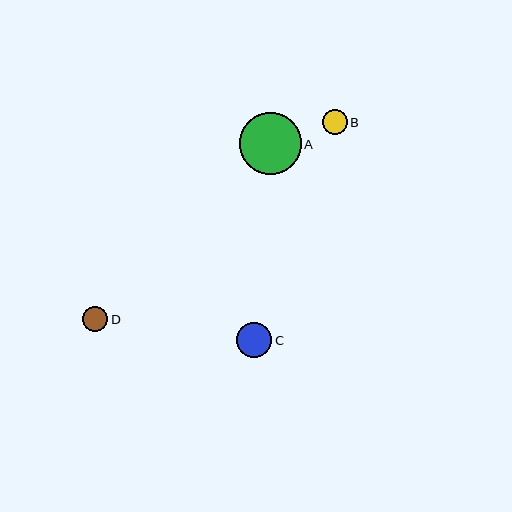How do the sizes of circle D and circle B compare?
Circle D and circle B are approximately the same size.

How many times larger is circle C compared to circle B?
Circle C is approximately 1.4 times the size of circle B.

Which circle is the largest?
Circle A is the largest with a size of approximately 62 pixels.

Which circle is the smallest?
Circle B is the smallest with a size of approximately 25 pixels.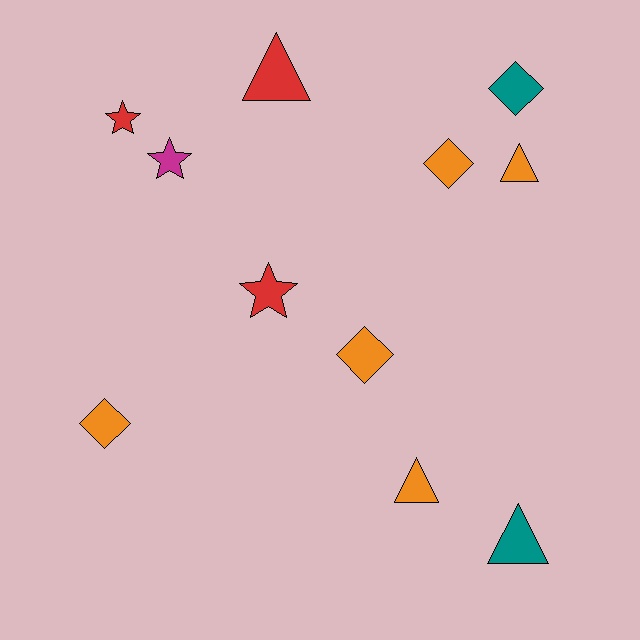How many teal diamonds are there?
There is 1 teal diamond.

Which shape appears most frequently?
Triangle, with 4 objects.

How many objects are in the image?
There are 11 objects.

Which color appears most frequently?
Orange, with 5 objects.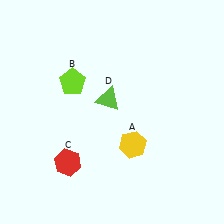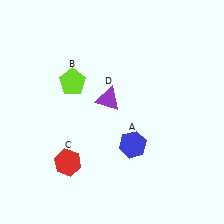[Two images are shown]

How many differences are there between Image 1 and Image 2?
There are 2 differences between the two images.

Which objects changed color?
A changed from yellow to blue. D changed from lime to purple.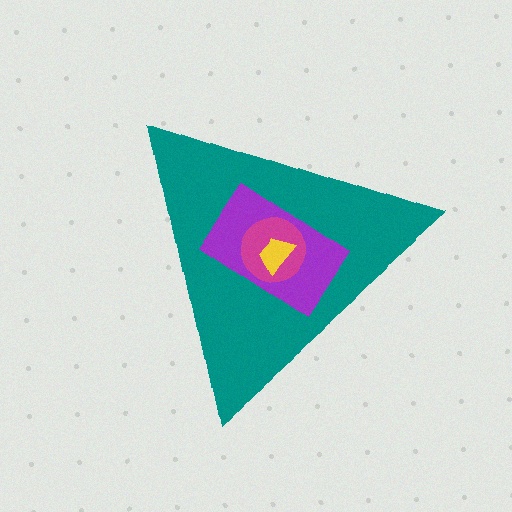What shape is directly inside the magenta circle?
The yellow trapezoid.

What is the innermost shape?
The yellow trapezoid.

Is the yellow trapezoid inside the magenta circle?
Yes.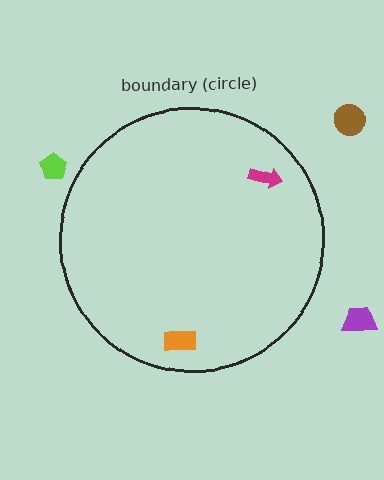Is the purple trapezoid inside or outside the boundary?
Outside.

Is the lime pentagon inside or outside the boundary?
Outside.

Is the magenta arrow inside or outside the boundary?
Inside.